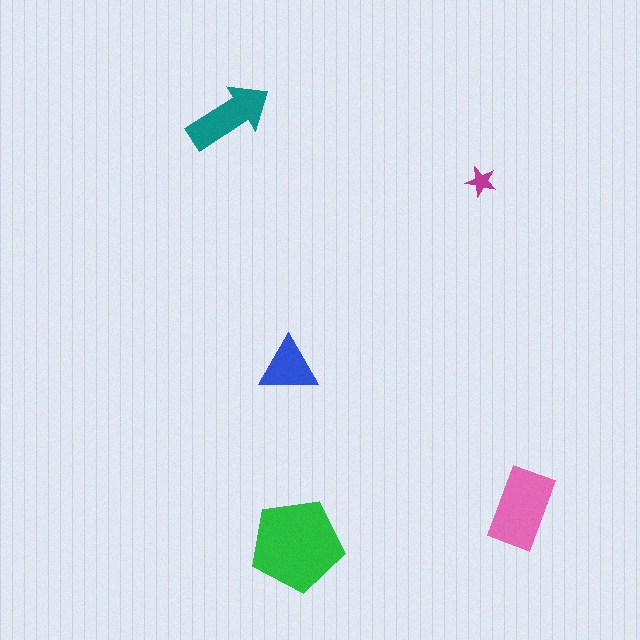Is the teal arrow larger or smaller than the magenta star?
Larger.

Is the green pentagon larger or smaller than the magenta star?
Larger.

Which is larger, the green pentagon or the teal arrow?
The green pentagon.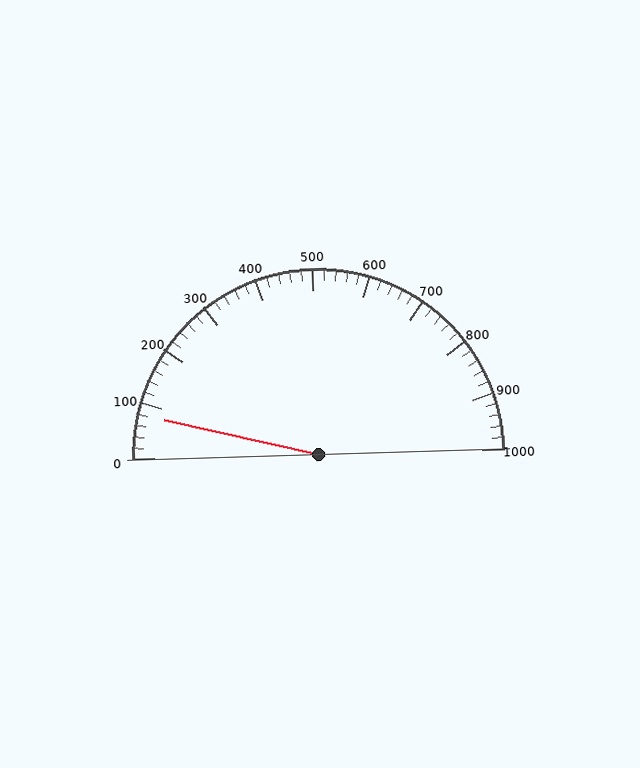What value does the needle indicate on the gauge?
The needle indicates approximately 80.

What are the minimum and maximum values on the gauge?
The gauge ranges from 0 to 1000.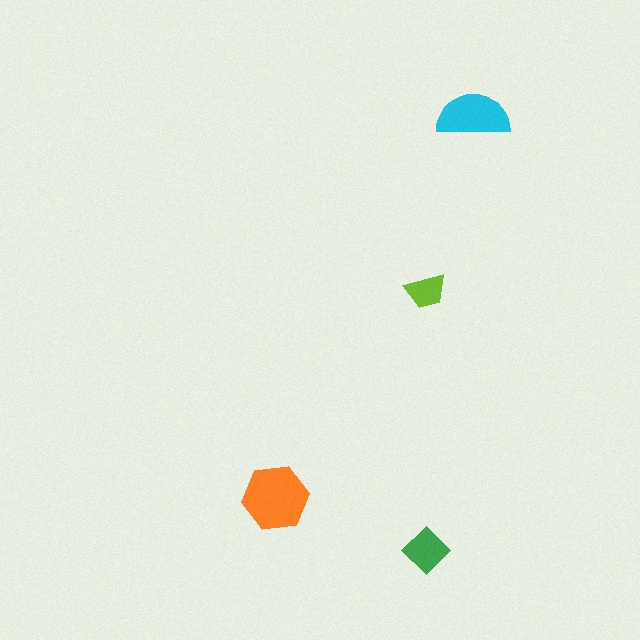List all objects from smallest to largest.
The lime trapezoid, the green diamond, the cyan semicircle, the orange hexagon.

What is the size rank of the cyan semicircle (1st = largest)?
2nd.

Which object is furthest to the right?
The cyan semicircle is rightmost.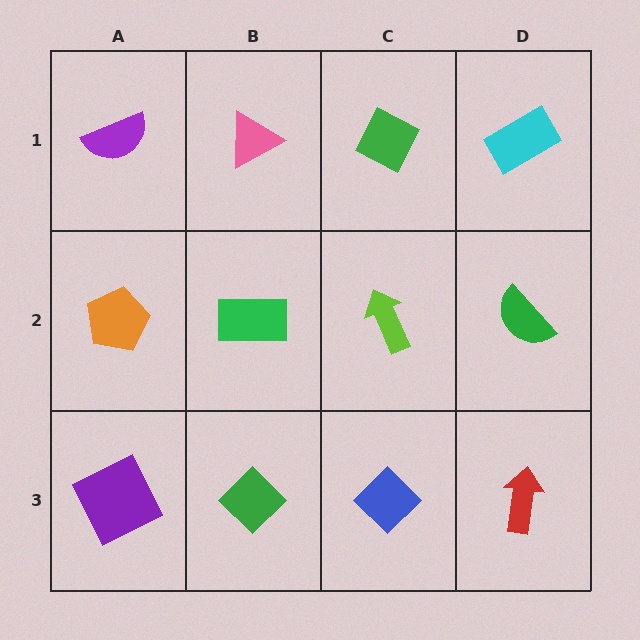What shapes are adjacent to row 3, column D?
A green semicircle (row 2, column D), a blue diamond (row 3, column C).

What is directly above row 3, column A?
An orange pentagon.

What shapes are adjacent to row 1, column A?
An orange pentagon (row 2, column A), a pink triangle (row 1, column B).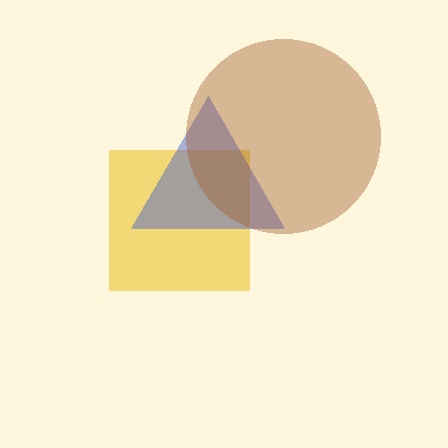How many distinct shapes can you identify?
There are 3 distinct shapes: a yellow square, a blue triangle, a brown circle.